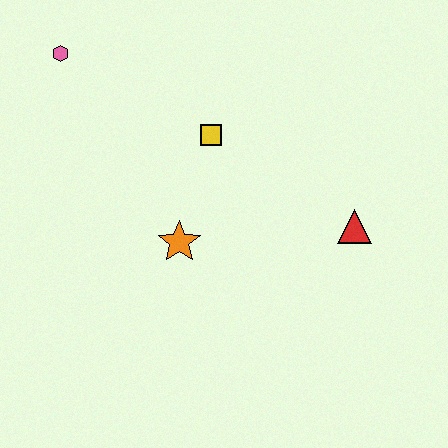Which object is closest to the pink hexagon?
The yellow square is closest to the pink hexagon.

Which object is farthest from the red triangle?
The pink hexagon is farthest from the red triangle.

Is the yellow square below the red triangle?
No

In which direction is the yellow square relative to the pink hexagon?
The yellow square is to the right of the pink hexagon.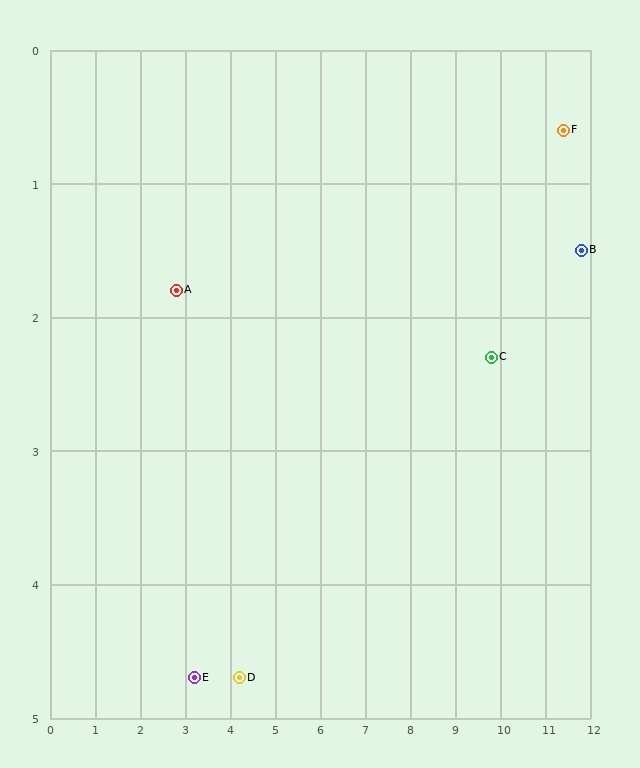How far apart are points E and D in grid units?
Points E and D are about 1.0 grid units apart.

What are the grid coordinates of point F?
Point F is at approximately (11.4, 0.6).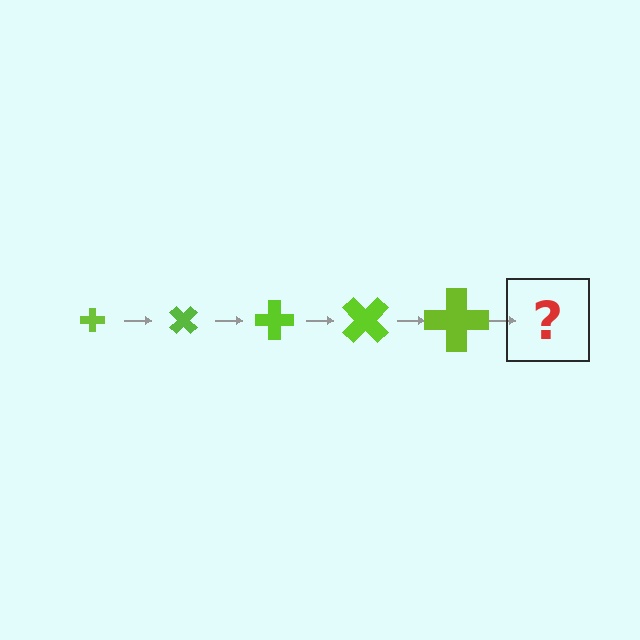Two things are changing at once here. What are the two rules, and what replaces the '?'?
The two rules are that the cross grows larger each step and it rotates 45 degrees each step. The '?' should be a cross, larger than the previous one and rotated 225 degrees from the start.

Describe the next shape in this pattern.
It should be a cross, larger than the previous one and rotated 225 degrees from the start.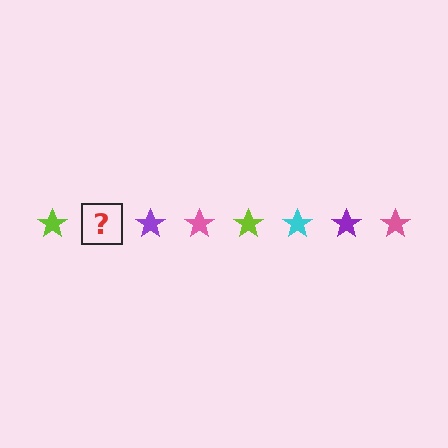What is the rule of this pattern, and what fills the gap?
The rule is that the pattern cycles through lime, cyan, purple, pink stars. The gap should be filled with a cyan star.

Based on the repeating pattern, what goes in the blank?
The blank should be a cyan star.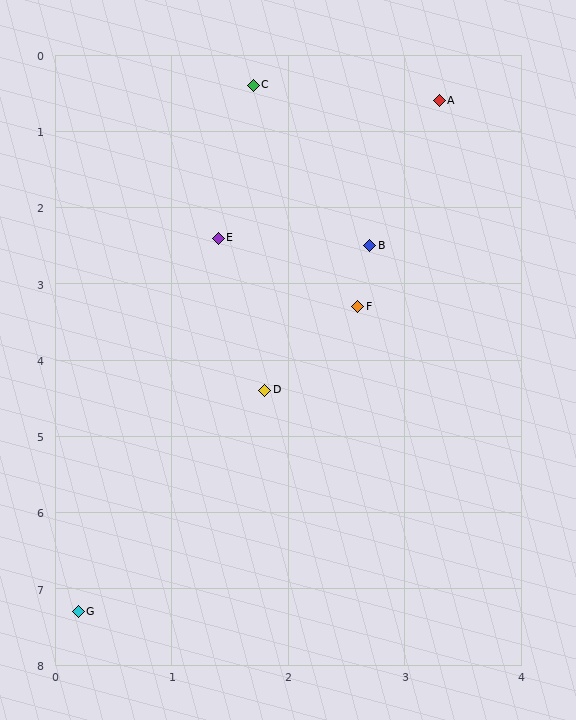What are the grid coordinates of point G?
Point G is at approximately (0.2, 7.3).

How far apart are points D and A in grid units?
Points D and A are about 4.1 grid units apart.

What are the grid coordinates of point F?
Point F is at approximately (2.6, 3.3).